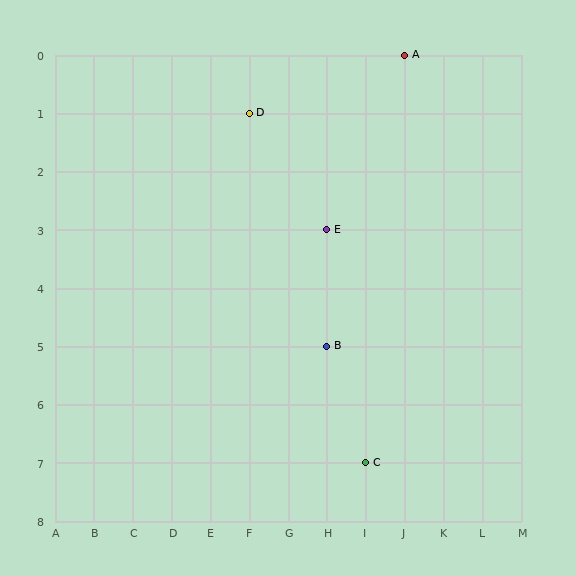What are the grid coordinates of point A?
Point A is at grid coordinates (J, 0).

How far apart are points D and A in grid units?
Points D and A are 4 columns and 1 row apart (about 4.1 grid units diagonally).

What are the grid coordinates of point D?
Point D is at grid coordinates (F, 1).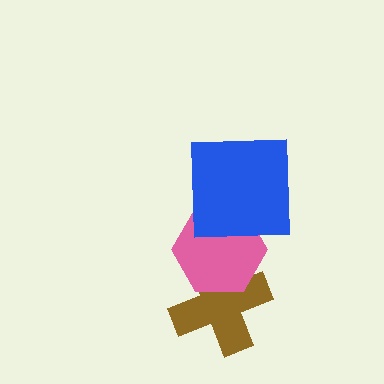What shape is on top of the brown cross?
The pink hexagon is on top of the brown cross.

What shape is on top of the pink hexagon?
The blue square is on top of the pink hexagon.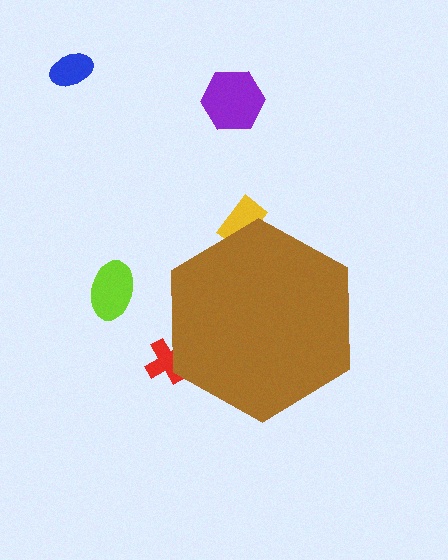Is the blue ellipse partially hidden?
No, the blue ellipse is fully visible.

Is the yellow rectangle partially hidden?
Yes, the yellow rectangle is partially hidden behind the brown hexagon.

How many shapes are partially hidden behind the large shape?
2 shapes are partially hidden.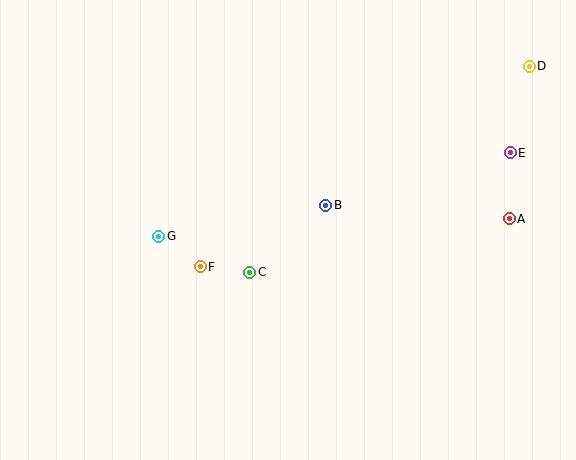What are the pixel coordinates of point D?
Point D is at (529, 66).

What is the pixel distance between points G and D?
The distance between G and D is 408 pixels.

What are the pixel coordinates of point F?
Point F is at (200, 267).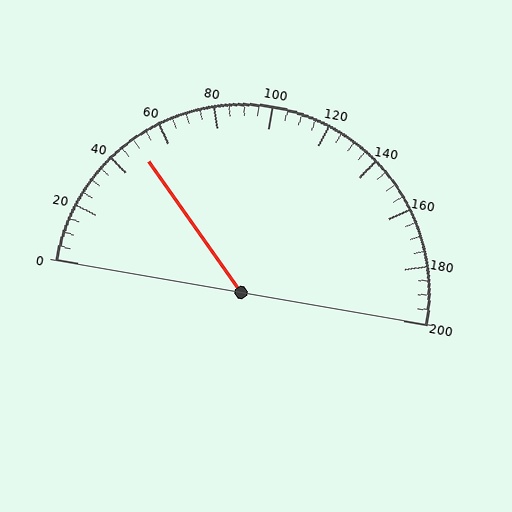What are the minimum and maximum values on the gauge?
The gauge ranges from 0 to 200.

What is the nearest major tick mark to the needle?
The nearest major tick mark is 40.